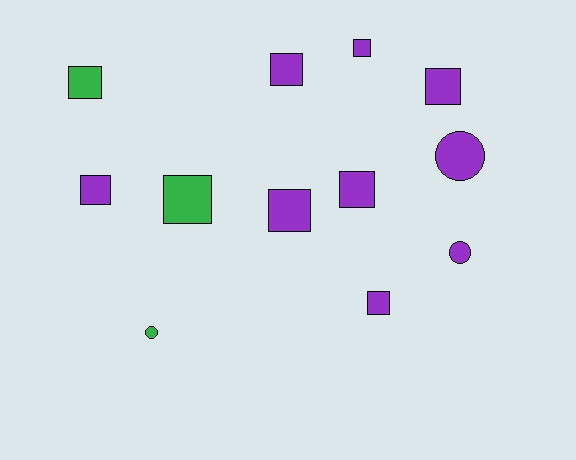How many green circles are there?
There is 1 green circle.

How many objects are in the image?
There are 12 objects.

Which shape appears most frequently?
Square, with 9 objects.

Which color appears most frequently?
Purple, with 9 objects.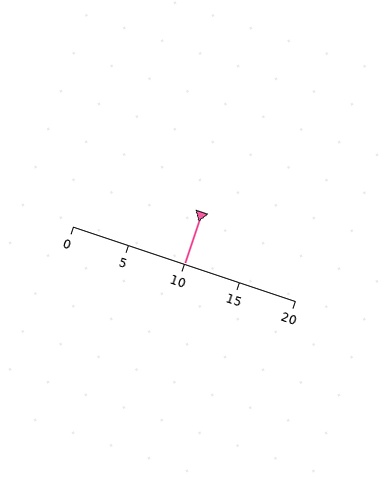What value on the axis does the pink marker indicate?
The marker indicates approximately 10.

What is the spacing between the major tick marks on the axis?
The major ticks are spaced 5 apart.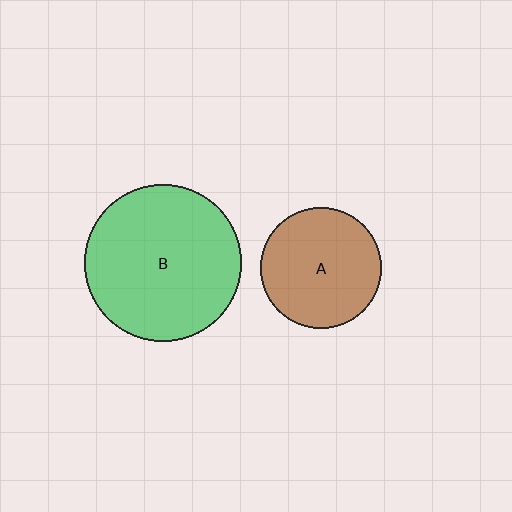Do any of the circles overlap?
No, none of the circles overlap.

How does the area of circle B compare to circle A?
Approximately 1.7 times.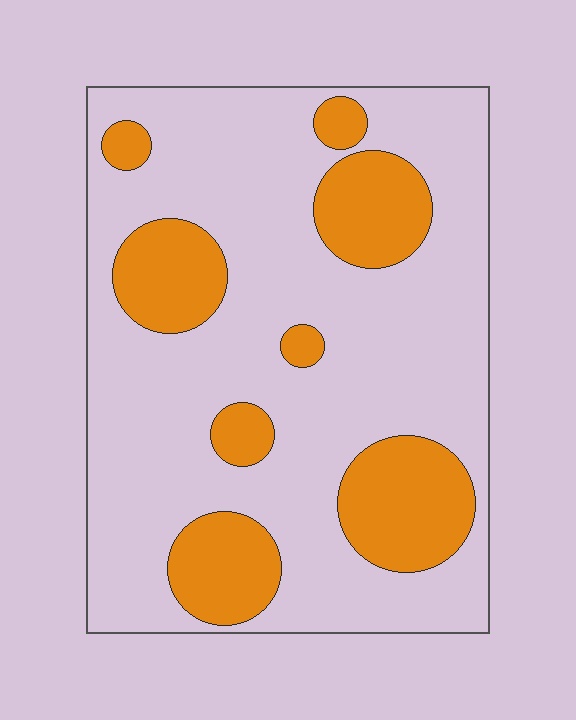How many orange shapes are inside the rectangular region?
8.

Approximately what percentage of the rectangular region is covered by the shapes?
Approximately 25%.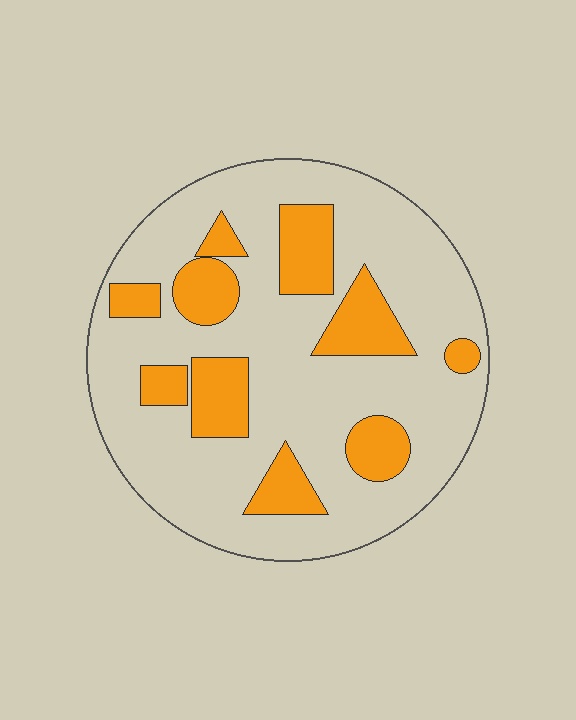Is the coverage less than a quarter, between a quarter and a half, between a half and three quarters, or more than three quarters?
Less than a quarter.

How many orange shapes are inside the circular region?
10.